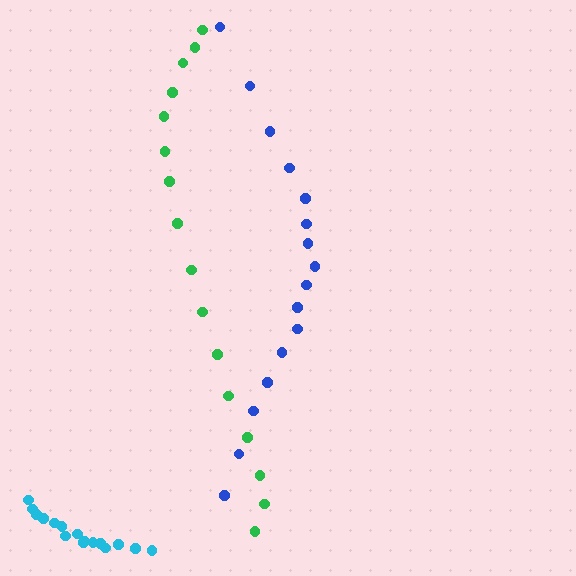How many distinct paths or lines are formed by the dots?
There are 3 distinct paths.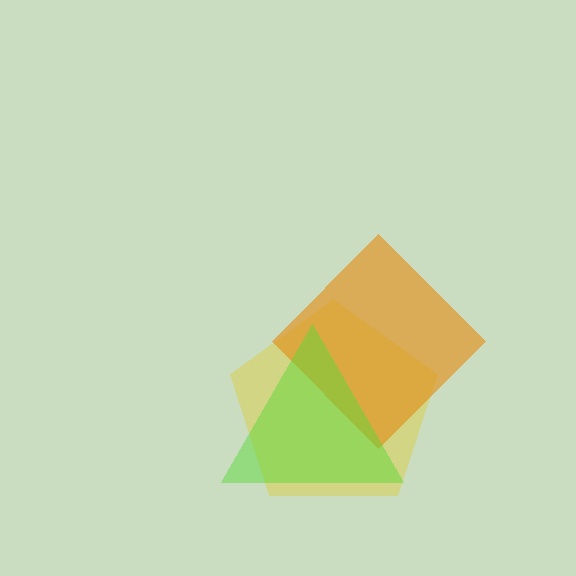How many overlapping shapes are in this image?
There are 3 overlapping shapes in the image.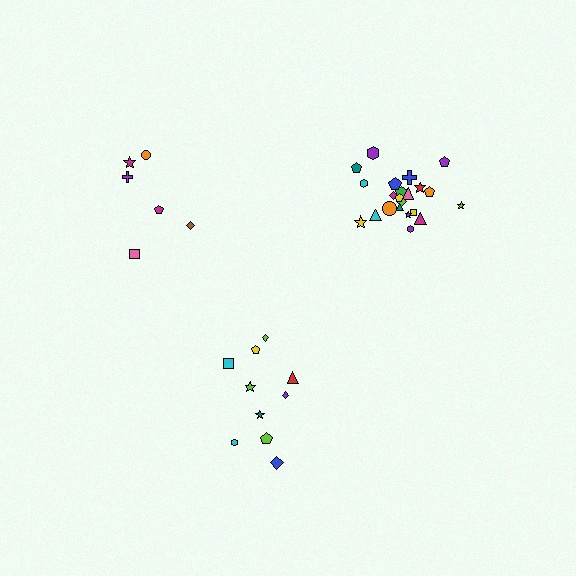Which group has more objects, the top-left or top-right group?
The top-right group.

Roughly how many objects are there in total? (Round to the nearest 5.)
Roughly 40 objects in total.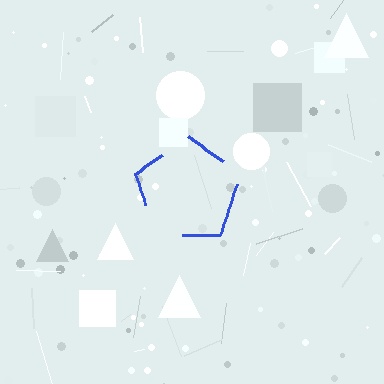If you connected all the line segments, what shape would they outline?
They would outline a pentagon.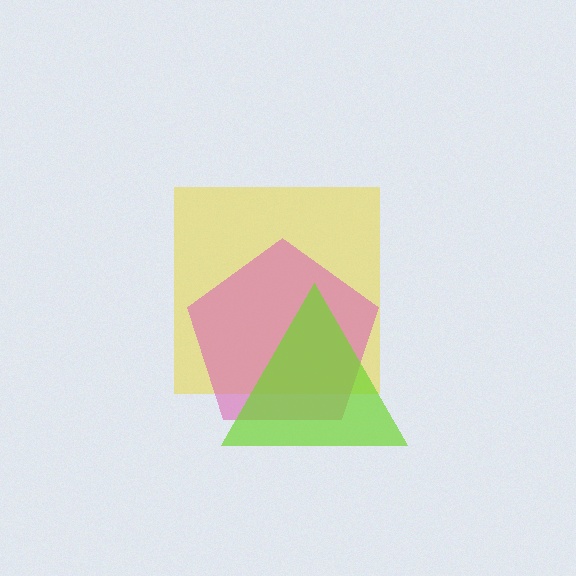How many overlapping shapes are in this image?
There are 3 overlapping shapes in the image.